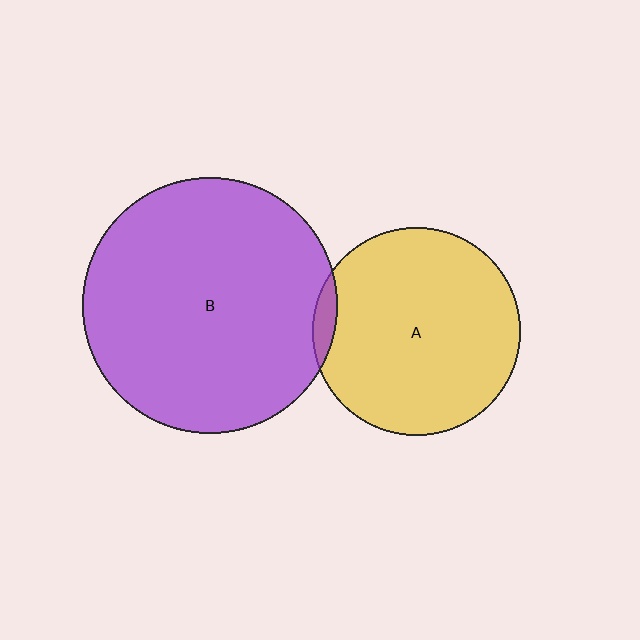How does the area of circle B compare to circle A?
Approximately 1.5 times.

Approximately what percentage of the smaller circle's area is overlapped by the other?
Approximately 5%.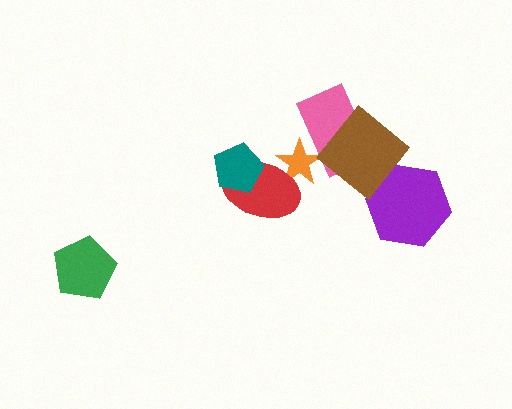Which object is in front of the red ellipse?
The teal pentagon is in front of the red ellipse.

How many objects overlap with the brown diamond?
2 objects overlap with the brown diamond.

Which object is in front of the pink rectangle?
The brown diamond is in front of the pink rectangle.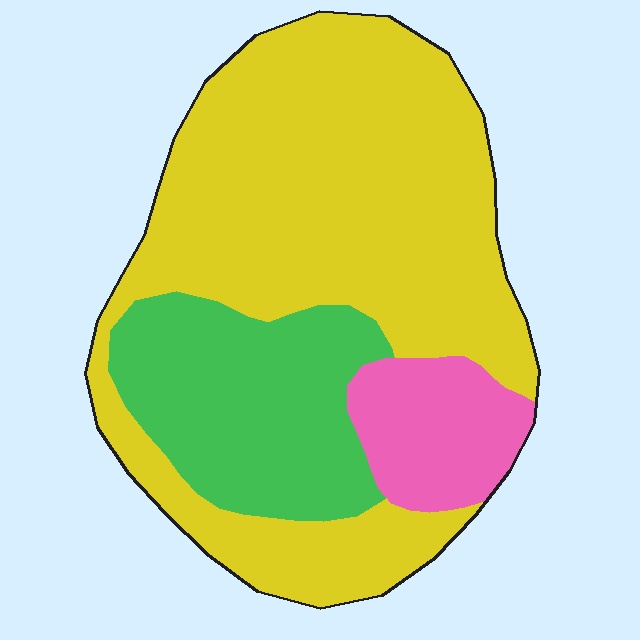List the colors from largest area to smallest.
From largest to smallest: yellow, green, pink.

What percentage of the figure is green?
Green covers 24% of the figure.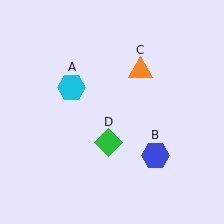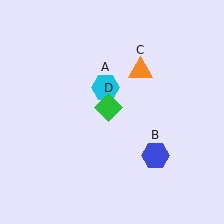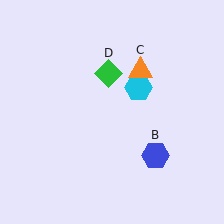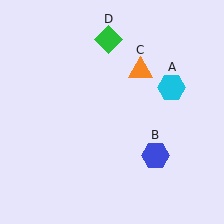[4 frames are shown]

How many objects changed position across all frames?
2 objects changed position: cyan hexagon (object A), green diamond (object D).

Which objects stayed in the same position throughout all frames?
Blue hexagon (object B) and orange triangle (object C) remained stationary.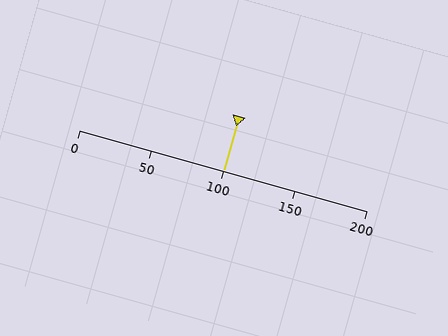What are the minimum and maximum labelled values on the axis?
The axis runs from 0 to 200.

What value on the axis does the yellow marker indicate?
The marker indicates approximately 100.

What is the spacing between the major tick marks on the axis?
The major ticks are spaced 50 apart.